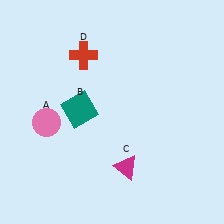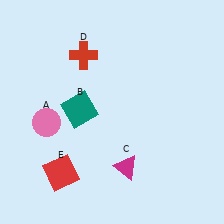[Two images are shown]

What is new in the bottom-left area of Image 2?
A red square (E) was added in the bottom-left area of Image 2.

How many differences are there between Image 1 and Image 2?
There is 1 difference between the two images.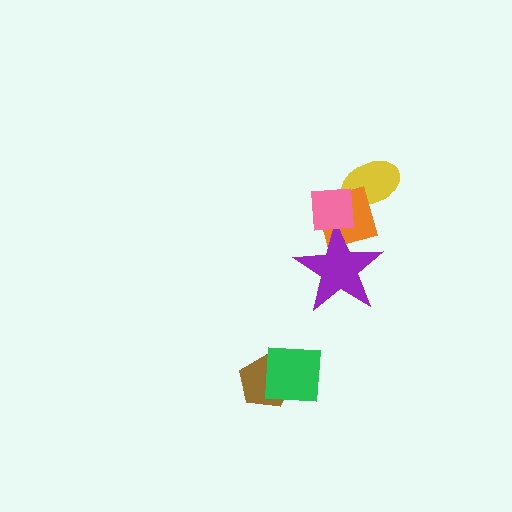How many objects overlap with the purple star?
2 objects overlap with the purple star.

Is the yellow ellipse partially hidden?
Yes, it is partially covered by another shape.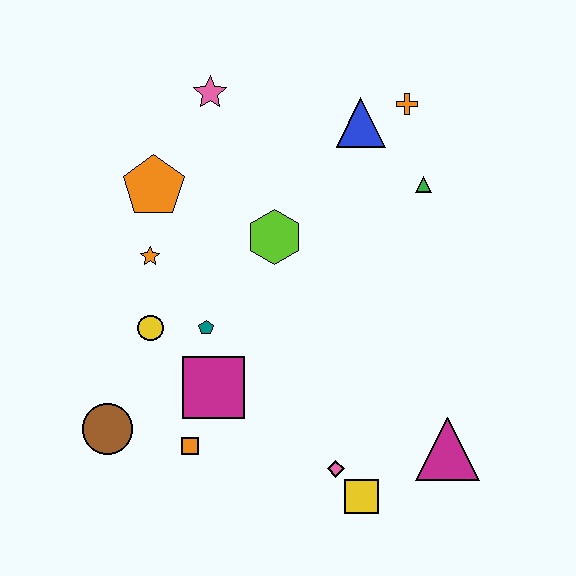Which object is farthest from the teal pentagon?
The orange cross is farthest from the teal pentagon.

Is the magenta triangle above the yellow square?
Yes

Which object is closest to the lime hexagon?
The teal pentagon is closest to the lime hexagon.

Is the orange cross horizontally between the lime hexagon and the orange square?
No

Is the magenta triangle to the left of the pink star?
No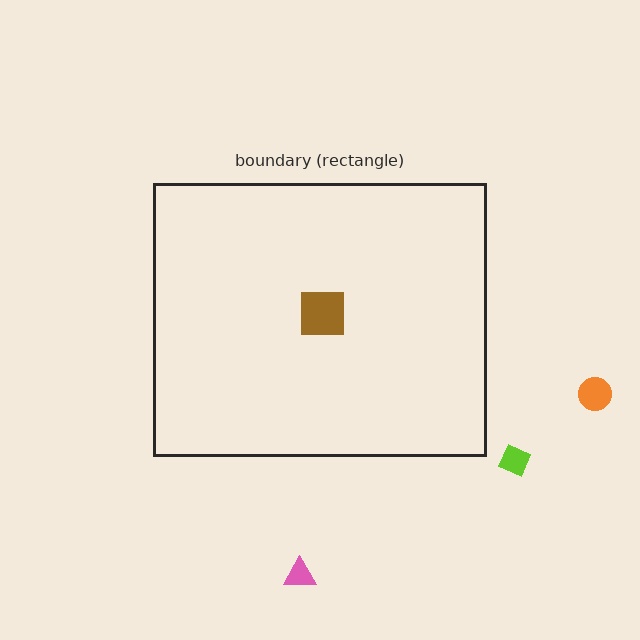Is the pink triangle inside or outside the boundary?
Outside.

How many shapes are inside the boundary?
1 inside, 3 outside.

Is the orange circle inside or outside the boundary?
Outside.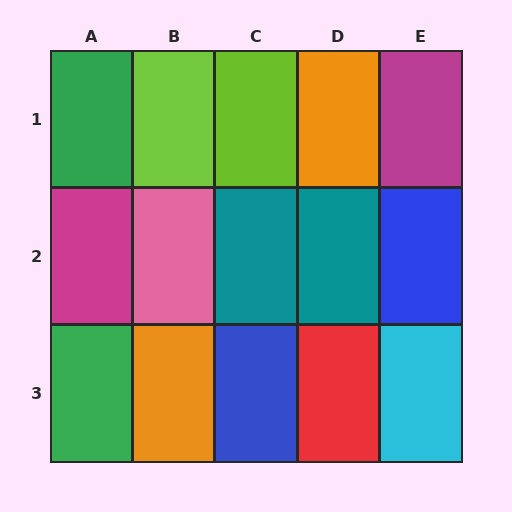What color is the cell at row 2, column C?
Teal.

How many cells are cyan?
1 cell is cyan.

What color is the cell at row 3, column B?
Orange.